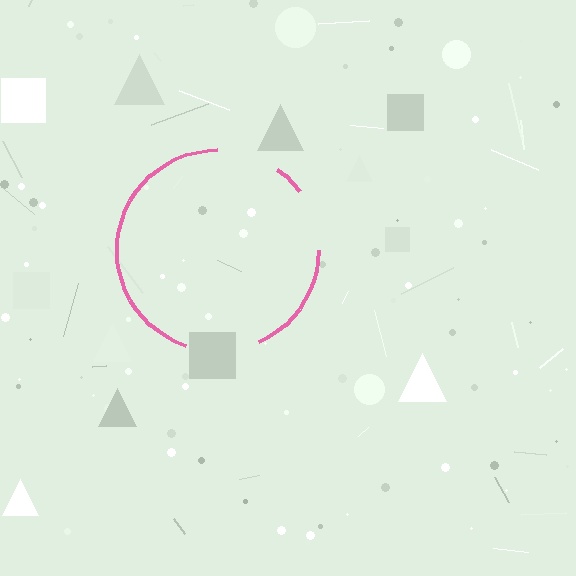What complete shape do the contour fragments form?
The contour fragments form a circle.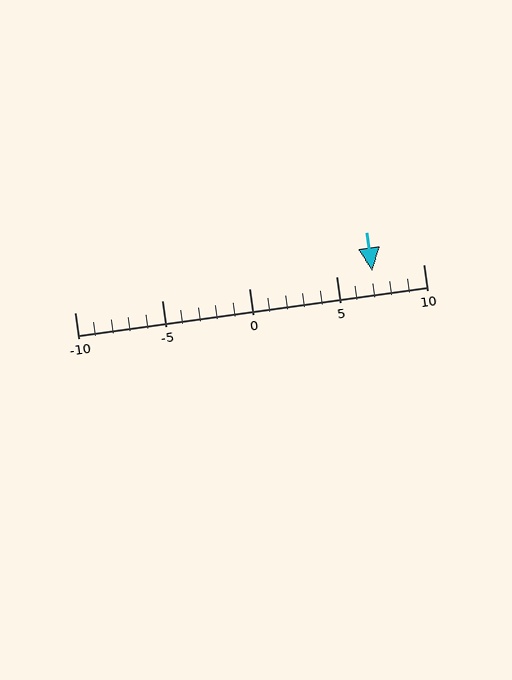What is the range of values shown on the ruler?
The ruler shows values from -10 to 10.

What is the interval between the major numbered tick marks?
The major tick marks are spaced 5 units apart.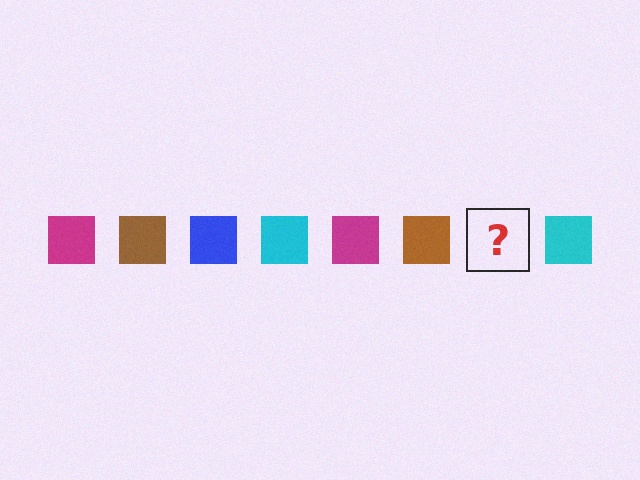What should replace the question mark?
The question mark should be replaced with a blue square.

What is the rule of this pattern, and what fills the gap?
The rule is that the pattern cycles through magenta, brown, blue, cyan squares. The gap should be filled with a blue square.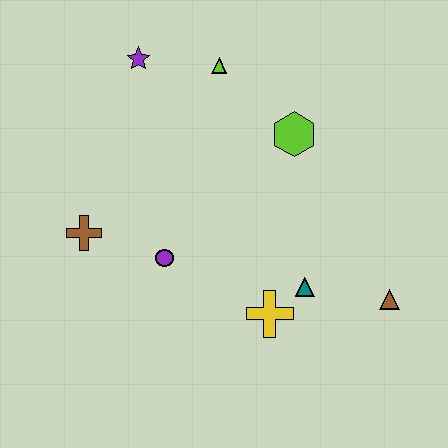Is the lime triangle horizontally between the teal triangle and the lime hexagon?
No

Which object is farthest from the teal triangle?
The purple star is farthest from the teal triangle.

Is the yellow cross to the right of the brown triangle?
No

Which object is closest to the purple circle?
The brown cross is closest to the purple circle.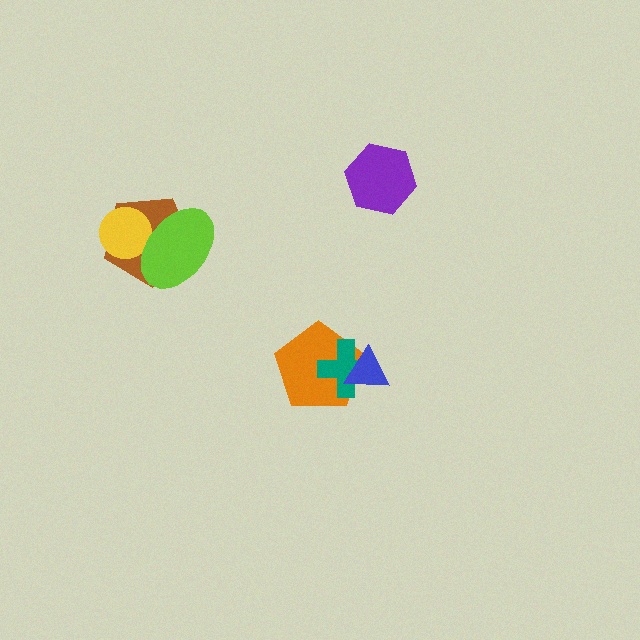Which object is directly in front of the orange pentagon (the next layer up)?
The teal cross is directly in front of the orange pentagon.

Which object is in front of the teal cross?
The blue triangle is in front of the teal cross.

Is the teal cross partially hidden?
Yes, it is partially covered by another shape.